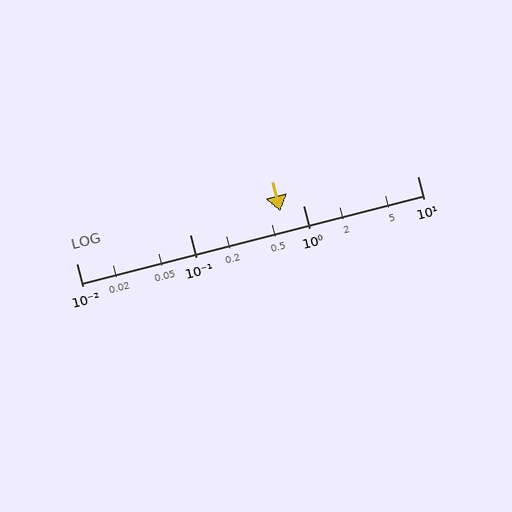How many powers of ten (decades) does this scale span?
The scale spans 3 decades, from 0.01 to 10.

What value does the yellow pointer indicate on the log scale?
The pointer indicates approximately 0.62.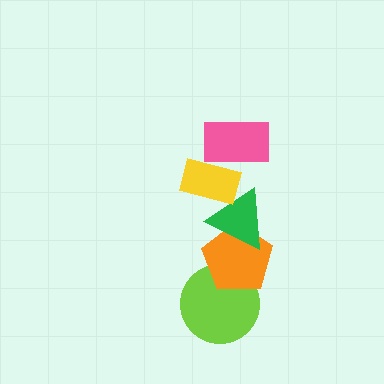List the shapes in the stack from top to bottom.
From top to bottom: the pink rectangle, the yellow rectangle, the green triangle, the orange pentagon, the lime circle.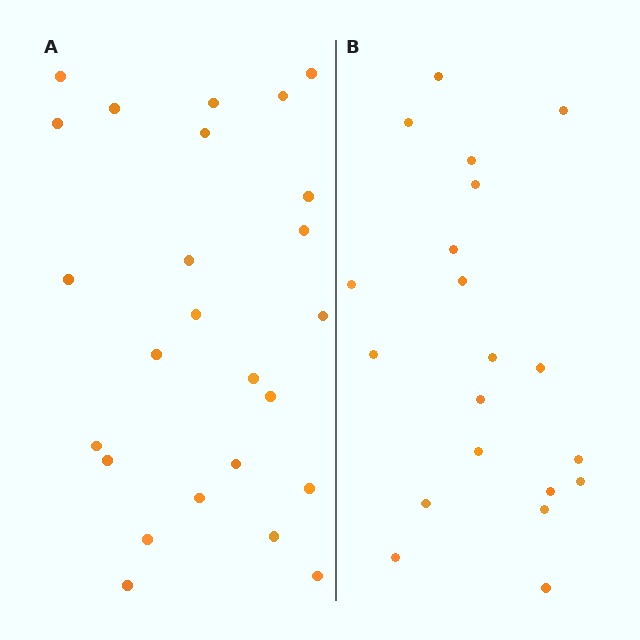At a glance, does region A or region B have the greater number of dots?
Region A (the left region) has more dots.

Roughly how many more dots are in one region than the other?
Region A has about 5 more dots than region B.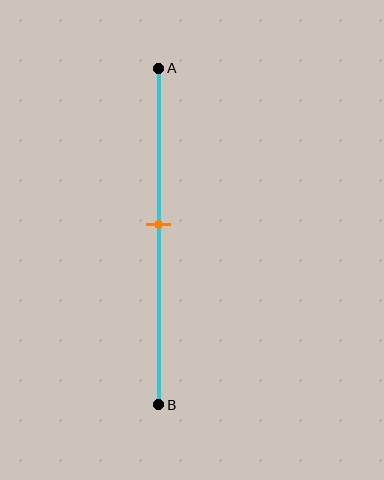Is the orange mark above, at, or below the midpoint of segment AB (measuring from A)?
The orange mark is above the midpoint of segment AB.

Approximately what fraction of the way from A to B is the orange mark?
The orange mark is approximately 45% of the way from A to B.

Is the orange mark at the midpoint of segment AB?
No, the mark is at about 45% from A, not at the 50% midpoint.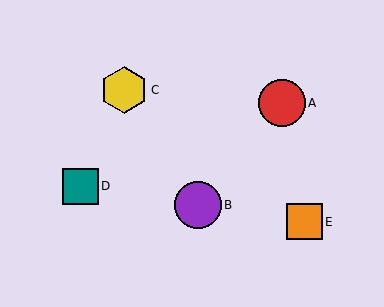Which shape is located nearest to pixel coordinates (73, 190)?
The teal square (labeled D) at (81, 186) is nearest to that location.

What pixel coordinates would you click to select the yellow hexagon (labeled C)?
Click at (124, 90) to select the yellow hexagon C.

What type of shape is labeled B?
Shape B is a purple circle.